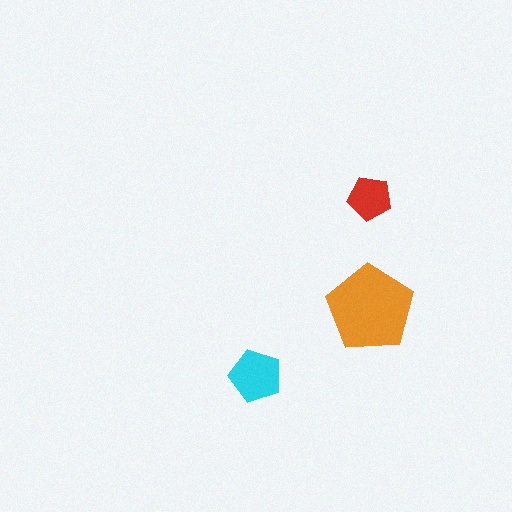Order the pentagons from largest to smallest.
the orange one, the cyan one, the red one.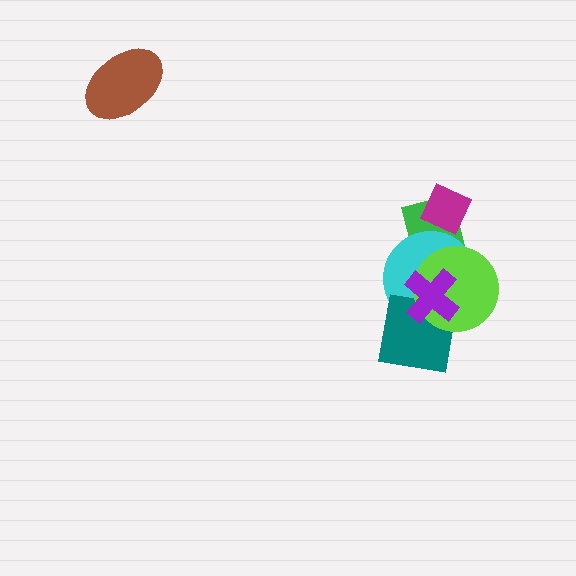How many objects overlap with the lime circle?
4 objects overlap with the lime circle.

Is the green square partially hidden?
Yes, it is partially covered by another shape.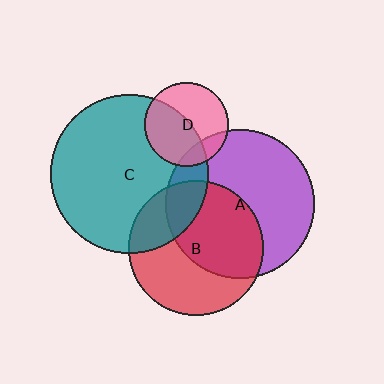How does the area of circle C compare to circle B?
Approximately 1.4 times.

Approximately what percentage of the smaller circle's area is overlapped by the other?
Approximately 15%.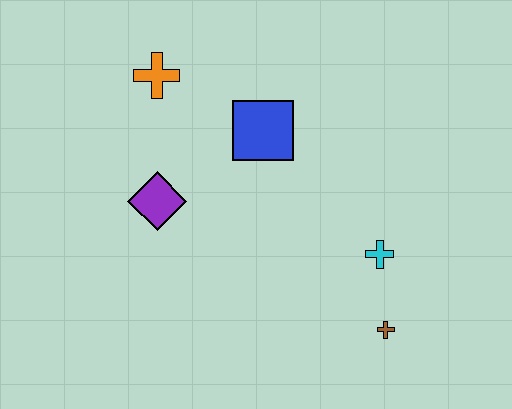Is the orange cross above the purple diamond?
Yes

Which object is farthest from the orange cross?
The brown cross is farthest from the orange cross.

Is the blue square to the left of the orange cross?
No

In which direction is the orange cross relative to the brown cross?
The orange cross is above the brown cross.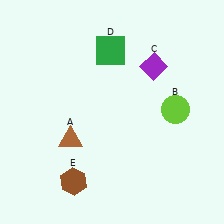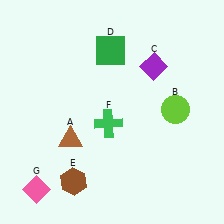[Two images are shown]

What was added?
A green cross (F), a pink diamond (G) were added in Image 2.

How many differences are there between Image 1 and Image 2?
There are 2 differences between the two images.